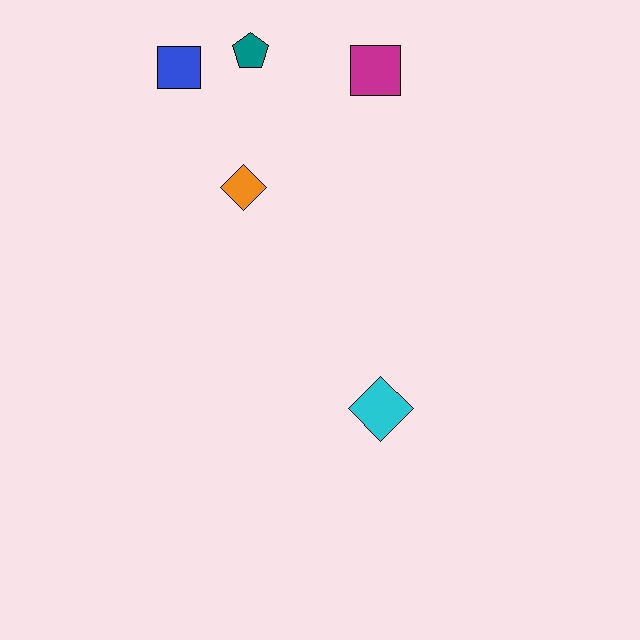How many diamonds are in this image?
There are 2 diamonds.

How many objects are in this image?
There are 5 objects.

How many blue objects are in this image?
There is 1 blue object.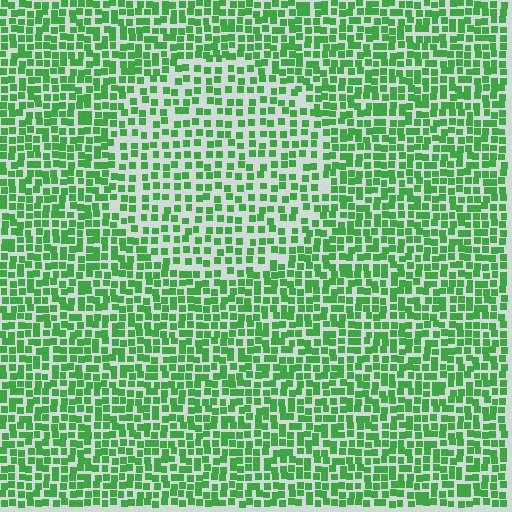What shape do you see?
I see a circle.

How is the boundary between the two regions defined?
The boundary is defined by a change in element density (approximately 1.6x ratio). All elements are the same color, size, and shape.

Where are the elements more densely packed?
The elements are more densely packed outside the circle boundary.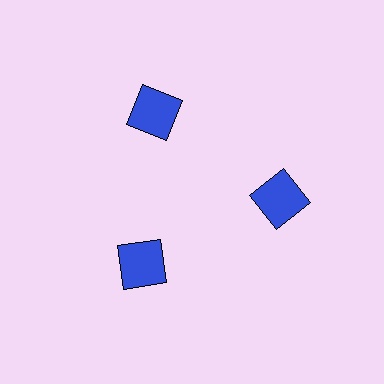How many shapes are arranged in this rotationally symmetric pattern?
There are 3 shapes, arranged in 3 groups of 1.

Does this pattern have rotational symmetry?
Yes, this pattern has 3-fold rotational symmetry. It looks the same after rotating 120 degrees around the center.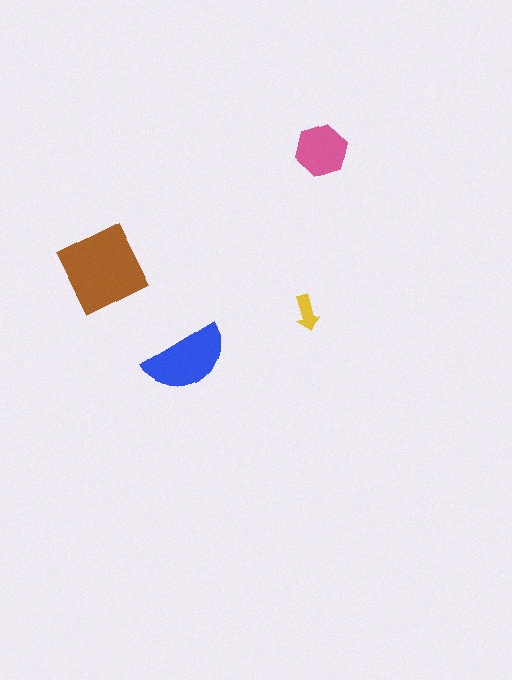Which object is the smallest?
The yellow arrow.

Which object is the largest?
The brown diamond.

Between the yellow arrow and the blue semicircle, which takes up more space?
The blue semicircle.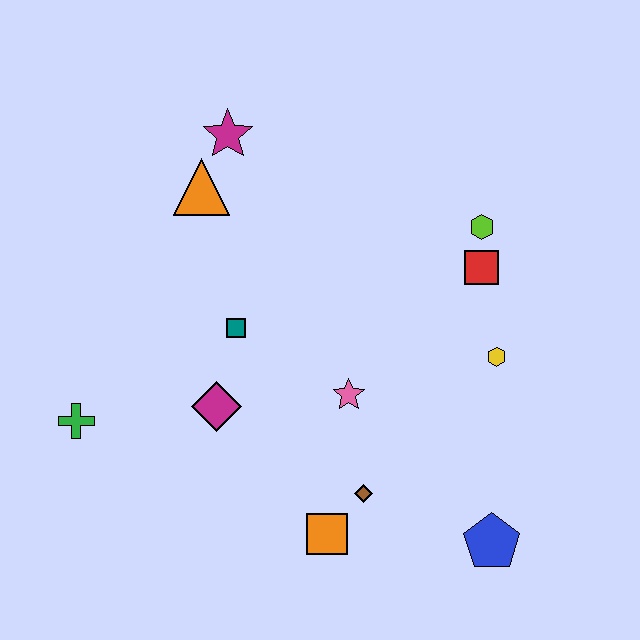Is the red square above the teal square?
Yes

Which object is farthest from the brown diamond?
The magenta star is farthest from the brown diamond.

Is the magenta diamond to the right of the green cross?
Yes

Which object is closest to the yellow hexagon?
The red square is closest to the yellow hexagon.